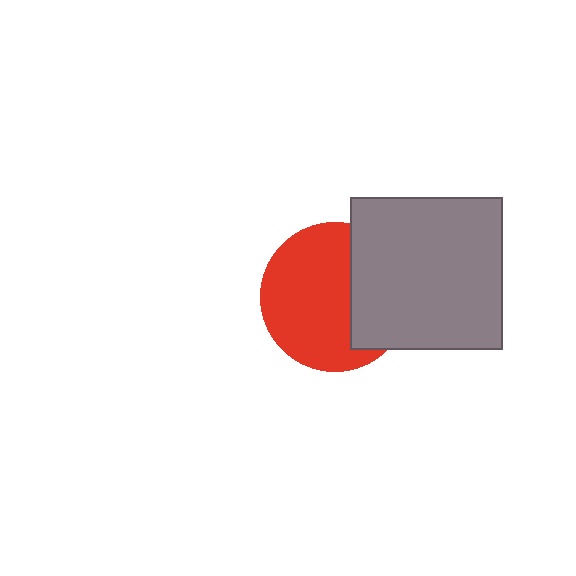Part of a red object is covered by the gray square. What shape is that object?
It is a circle.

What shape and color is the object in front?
The object in front is a gray square.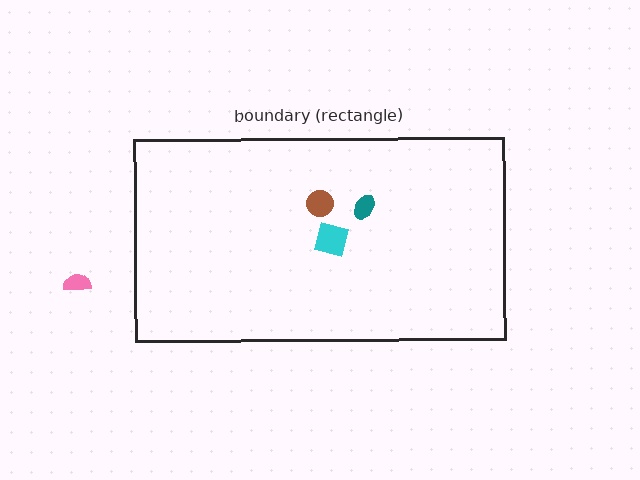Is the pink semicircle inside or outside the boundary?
Outside.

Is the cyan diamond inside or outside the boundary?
Inside.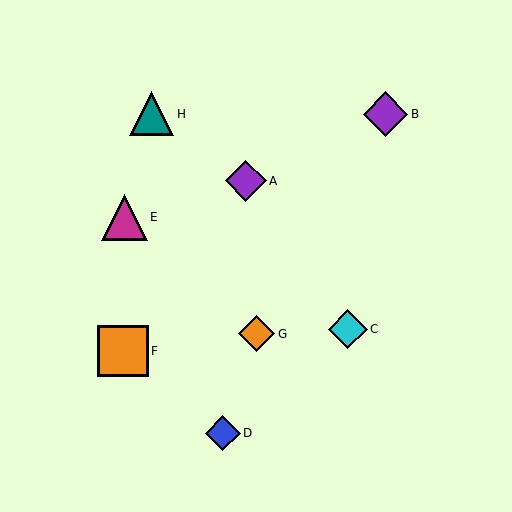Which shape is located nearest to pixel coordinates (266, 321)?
The orange diamond (labeled G) at (257, 334) is nearest to that location.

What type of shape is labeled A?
Shape A is a purple diamond.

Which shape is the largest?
The orange square (labeled F) is the largest.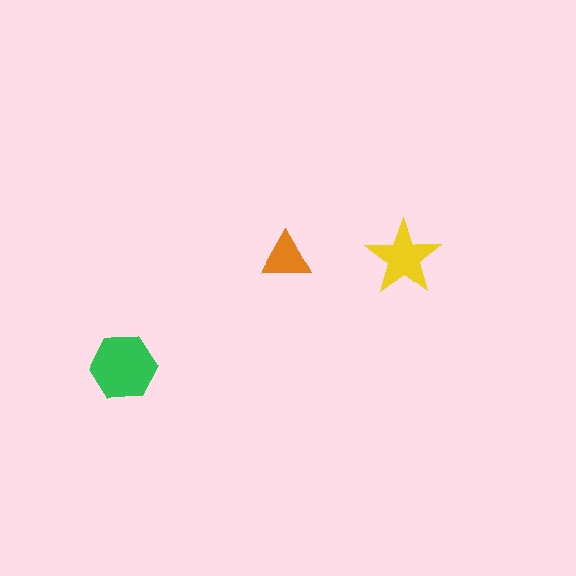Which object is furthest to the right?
The yellow star is rightmost.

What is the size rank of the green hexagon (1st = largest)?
1st.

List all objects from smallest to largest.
The orange triangle, the yellow star, the green hexagon.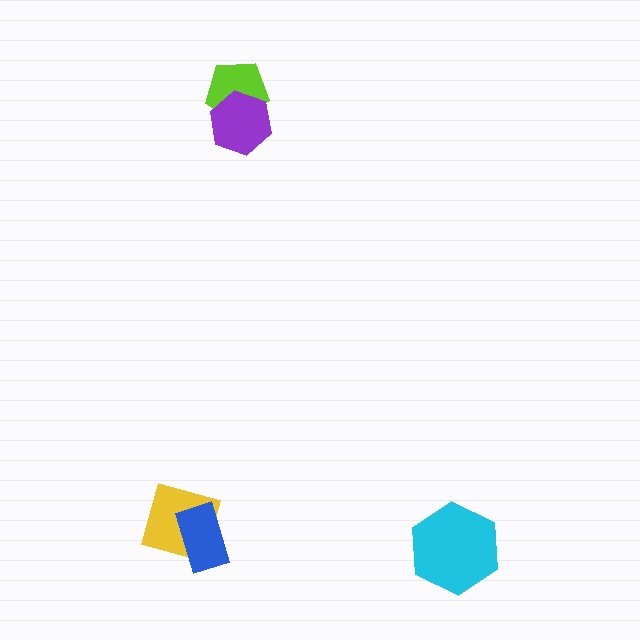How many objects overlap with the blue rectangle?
1 object overlaps with the blue rectangle.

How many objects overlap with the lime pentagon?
1 object overlaps with the lime pentagon.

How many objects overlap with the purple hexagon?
1 object overlaps with the purple hexagon.